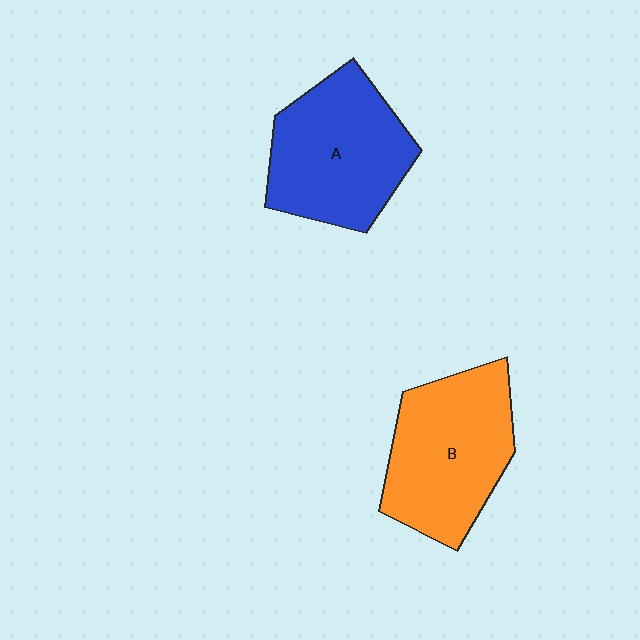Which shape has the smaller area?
Shape A (blue).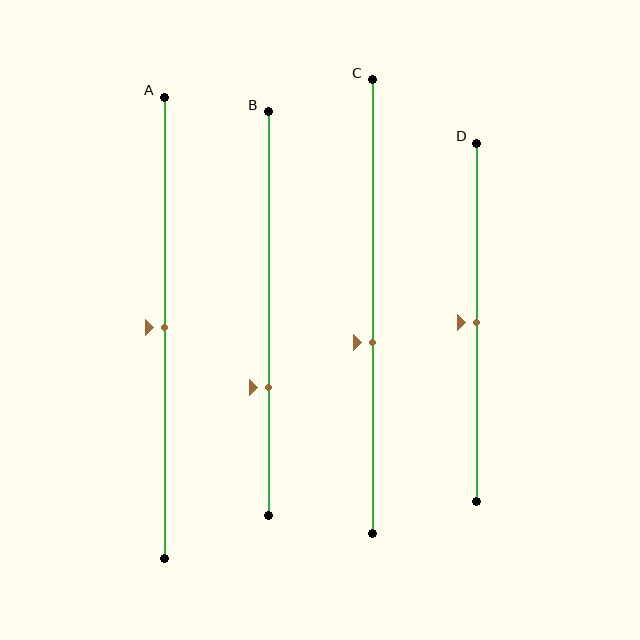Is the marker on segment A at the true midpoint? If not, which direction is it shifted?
Yes, the marker on segment A is at the true midpoint.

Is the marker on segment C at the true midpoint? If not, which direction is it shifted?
No, the marker on segment C is shifted downward by about 8% of the segment length.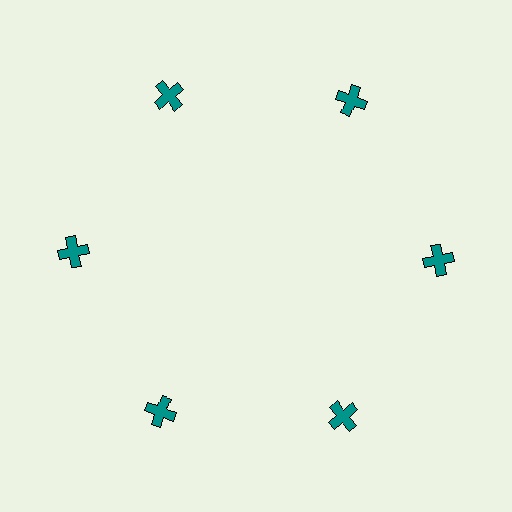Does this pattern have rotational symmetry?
Yes, this pattern has 6-fold rotational symmetry. It looks the same after rotating 60 degrees around the center.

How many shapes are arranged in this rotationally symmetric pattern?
There are 6 shapes, arranged in 6 groups of 1.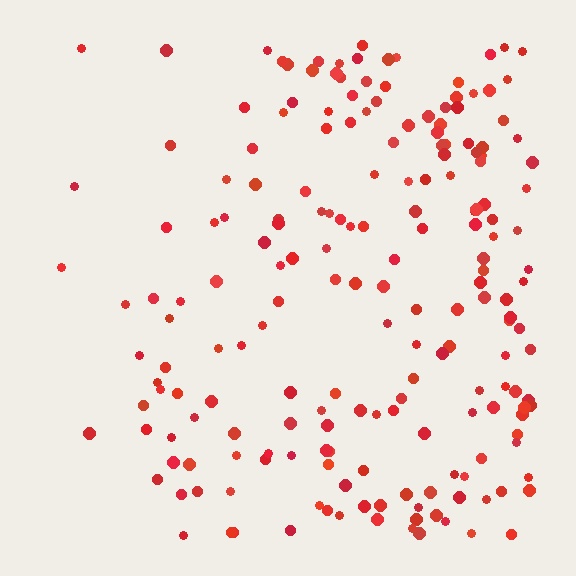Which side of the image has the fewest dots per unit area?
The left.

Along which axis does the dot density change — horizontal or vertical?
Horizontal.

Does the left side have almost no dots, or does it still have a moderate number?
Still a moderate number, just noticeably fewer than the right.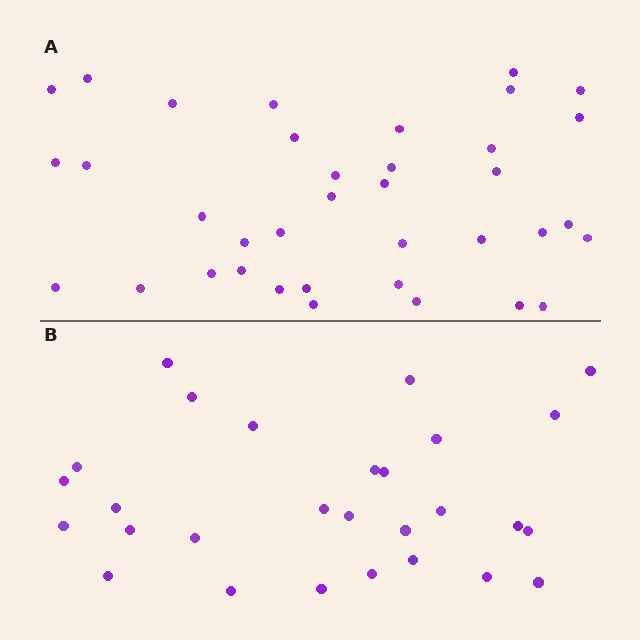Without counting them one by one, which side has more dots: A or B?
Region A (the top region) has more dots.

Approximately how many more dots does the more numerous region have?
Region A has roughly 8 or so more dots than region B.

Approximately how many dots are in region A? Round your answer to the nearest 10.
About 40 dots. (The exact count is 37, which rounds to 40.)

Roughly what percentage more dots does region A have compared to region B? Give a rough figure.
About 30% more.